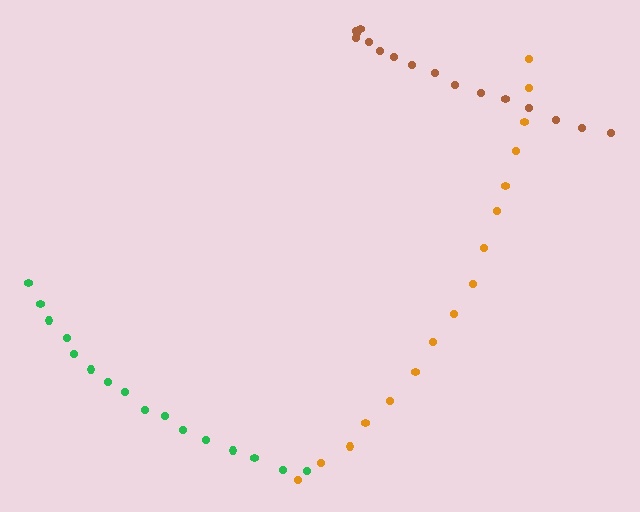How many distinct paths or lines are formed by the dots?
There are 3 distinct paths.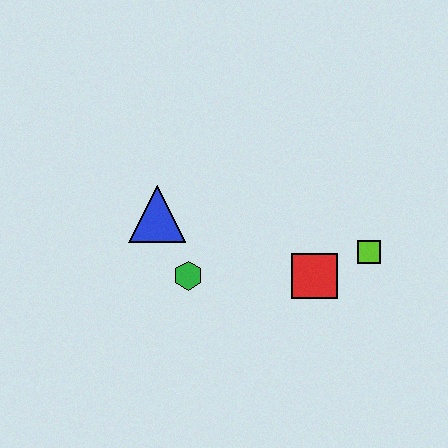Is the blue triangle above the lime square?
Yes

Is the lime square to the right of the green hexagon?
Yes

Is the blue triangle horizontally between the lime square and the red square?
No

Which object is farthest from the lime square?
The blue triangle is farthest from the lime square.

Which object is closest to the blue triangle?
The green hexagon is closest to the blue triangle.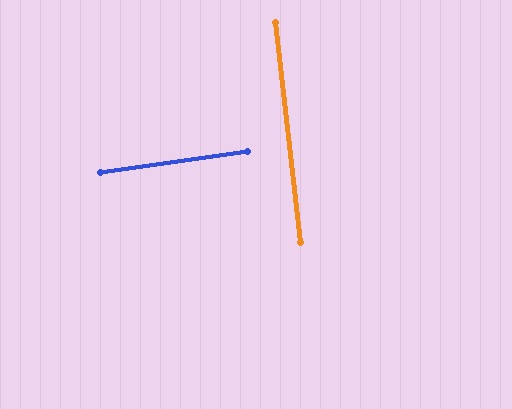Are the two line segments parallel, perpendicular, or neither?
Perpendicular — they meet at approximately 89°.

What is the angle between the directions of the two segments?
Approximately 89 degrees.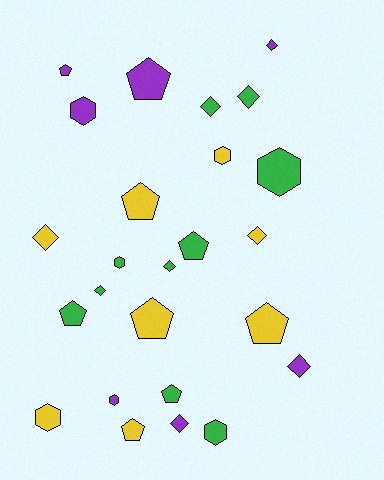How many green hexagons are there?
There are 3 green hexagons.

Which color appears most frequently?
Green, with 10 objects.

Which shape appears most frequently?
Diamond, with 9 objects.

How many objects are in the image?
There are 25 objects.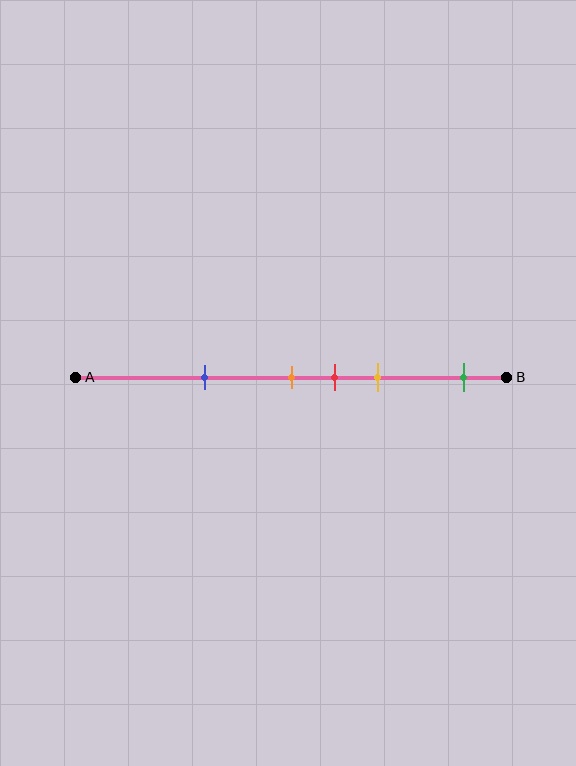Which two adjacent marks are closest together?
The orange and red marks are the closest adjacent pair.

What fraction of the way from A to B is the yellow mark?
The yellow mark is approximately 70% (0.7) of the way from A to B.